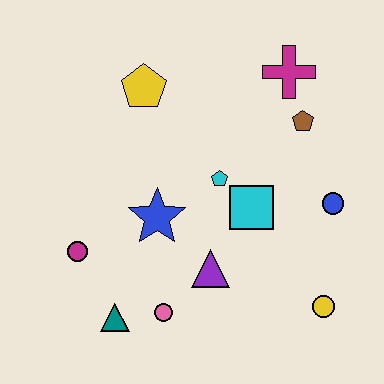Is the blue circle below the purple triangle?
No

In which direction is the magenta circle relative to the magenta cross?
The magenta circle is to the left of the magenta cross.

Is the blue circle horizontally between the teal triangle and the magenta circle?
No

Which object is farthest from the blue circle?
The magenta circle is farthest from the blue circle.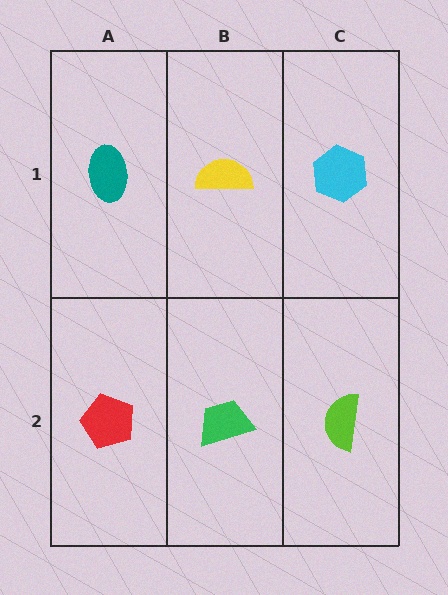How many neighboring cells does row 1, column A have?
2.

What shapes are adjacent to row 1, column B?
A green trapezoid (row 2, column B), a teal ellipse (row 1, column A), a cyan hexagon (row 1, column C).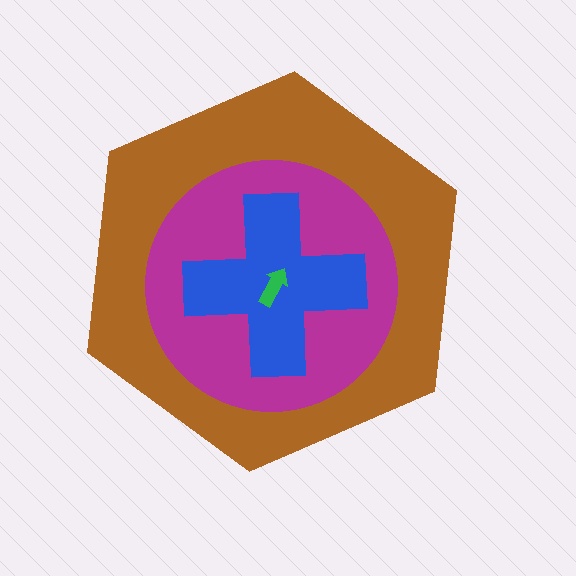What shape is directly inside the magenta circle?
The blue cross.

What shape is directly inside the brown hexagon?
The magenta circle.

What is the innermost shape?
The green arrow.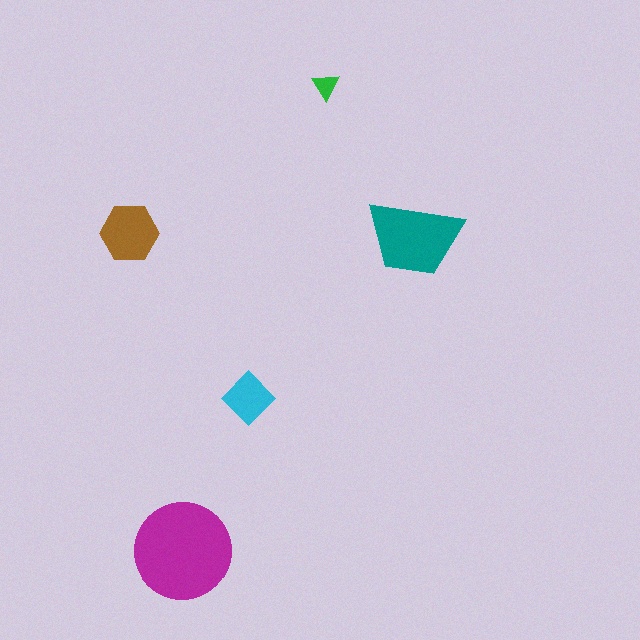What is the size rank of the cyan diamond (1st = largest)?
4th.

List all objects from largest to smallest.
The magenta circle, the teal trapezoid, the brown hexagon, the cyan diamond, the green triangle.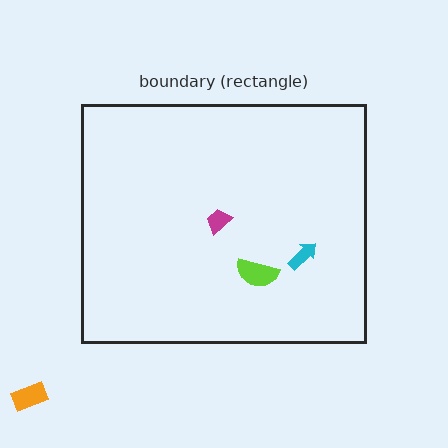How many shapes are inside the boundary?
3 inside, 1 outside.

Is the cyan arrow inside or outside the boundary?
Inside.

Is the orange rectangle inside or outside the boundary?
Outside.